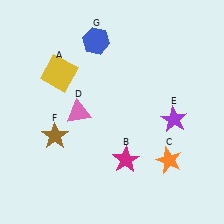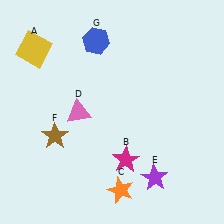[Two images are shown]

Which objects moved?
The objects that moved are: the yellow square (A), the orange star (C), the purple star (E).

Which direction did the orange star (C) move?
The orange star (C) moved left.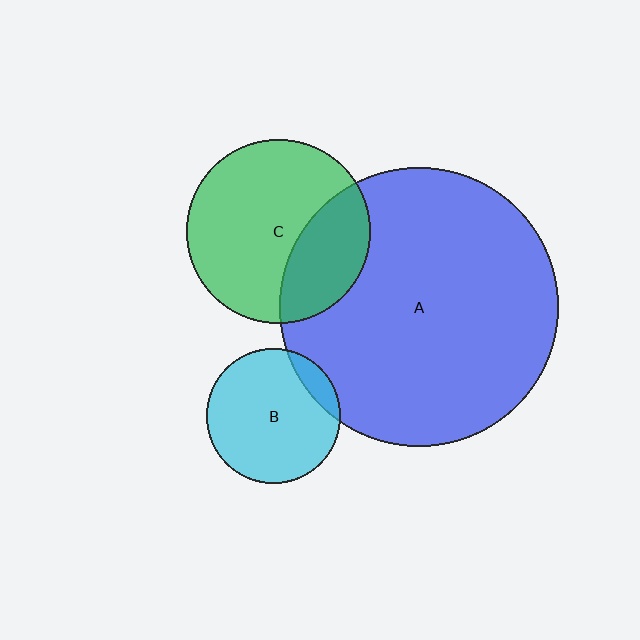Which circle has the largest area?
Circle A (blue).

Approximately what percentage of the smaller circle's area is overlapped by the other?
Approximately 30%.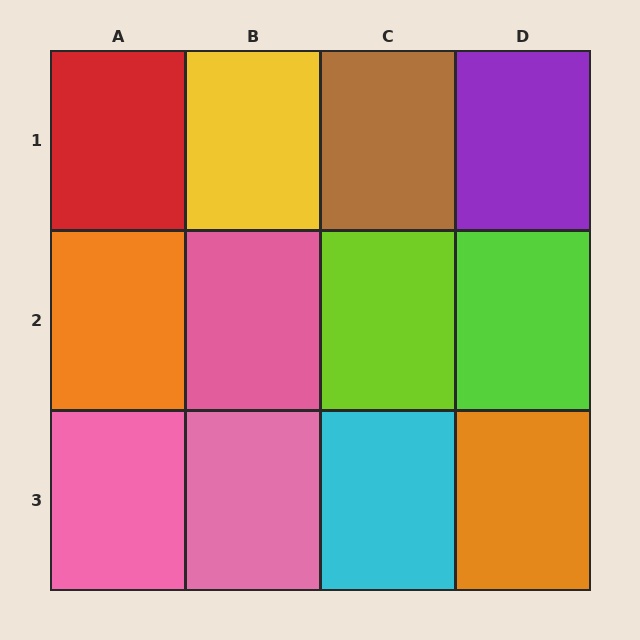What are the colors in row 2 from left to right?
Orange, pink, lime, lime.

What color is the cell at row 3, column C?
Cyan.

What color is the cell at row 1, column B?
Yellow.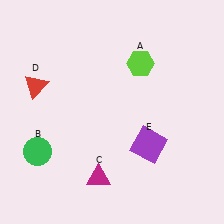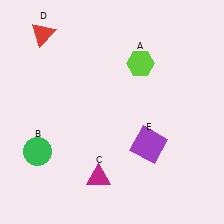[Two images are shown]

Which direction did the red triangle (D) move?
The red triangle (D) moved up.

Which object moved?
The red triangle (D) moved up.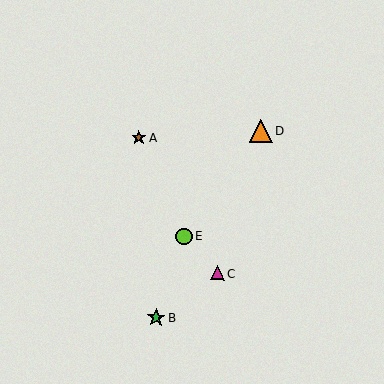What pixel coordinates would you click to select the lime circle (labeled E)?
Click at (184, 236) to select the lime circle E.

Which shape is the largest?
The orange triangle (labeled D) is the largest.